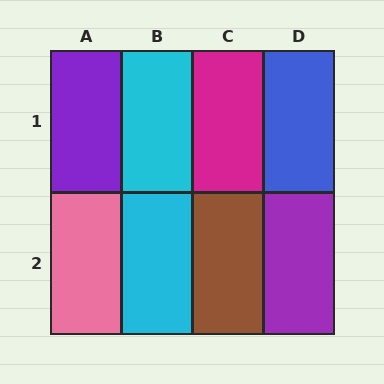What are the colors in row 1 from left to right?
Purple, cyan, magenta, blue.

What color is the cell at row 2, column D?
Purple.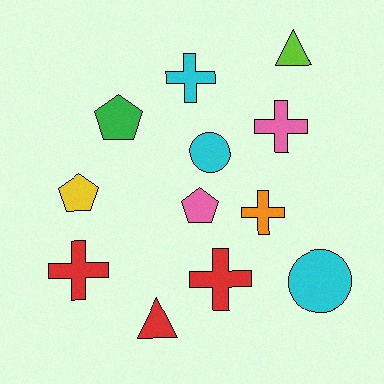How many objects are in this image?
There are 12 objects.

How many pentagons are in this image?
There are 3 pentagons.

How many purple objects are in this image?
There are no purple objects.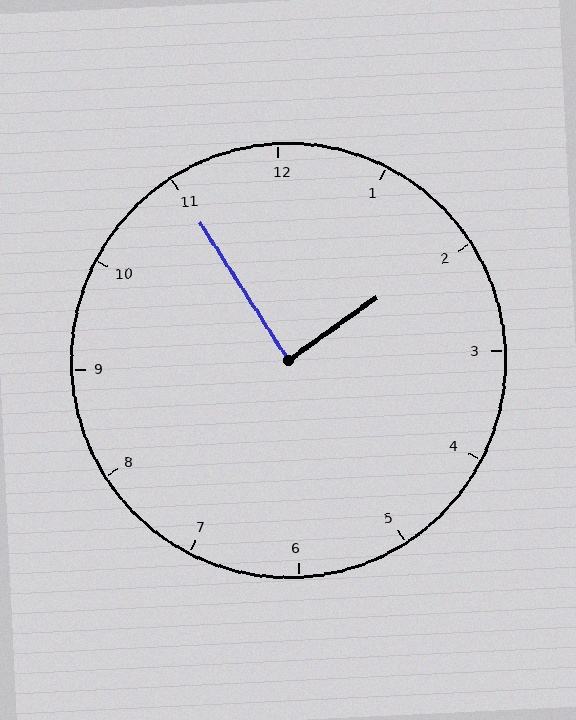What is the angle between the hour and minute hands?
Approximately 88 degrees.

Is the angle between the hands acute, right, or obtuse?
It is right.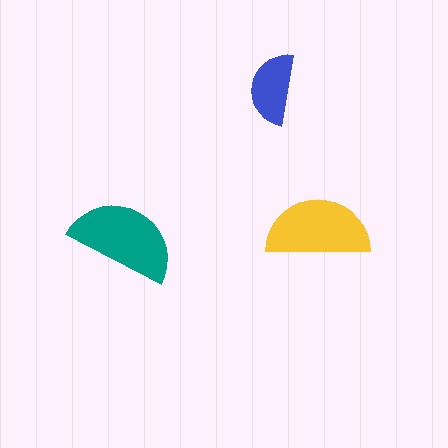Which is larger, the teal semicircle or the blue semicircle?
The teal one.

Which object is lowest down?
The teal semicircle is bottommost.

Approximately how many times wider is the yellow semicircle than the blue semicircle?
About 1.5 times wider.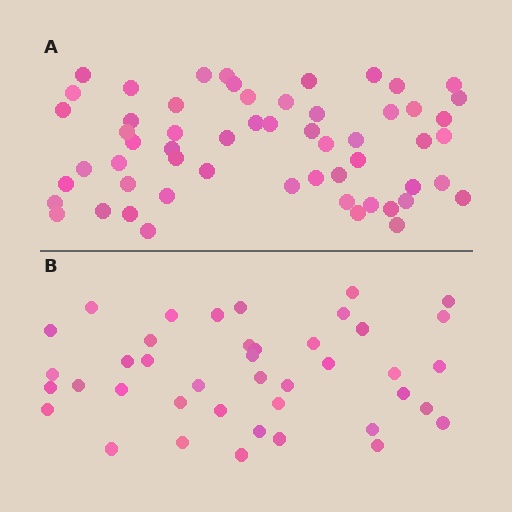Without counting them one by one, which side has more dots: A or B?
Region A (the top region) has more dots.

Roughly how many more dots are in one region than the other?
Region A has approximately 15 more dots than region B.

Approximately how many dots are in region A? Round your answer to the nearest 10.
About 60 dots. (The exact count is 57, which rounds to 60.)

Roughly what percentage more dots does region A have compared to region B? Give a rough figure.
About 40% more.